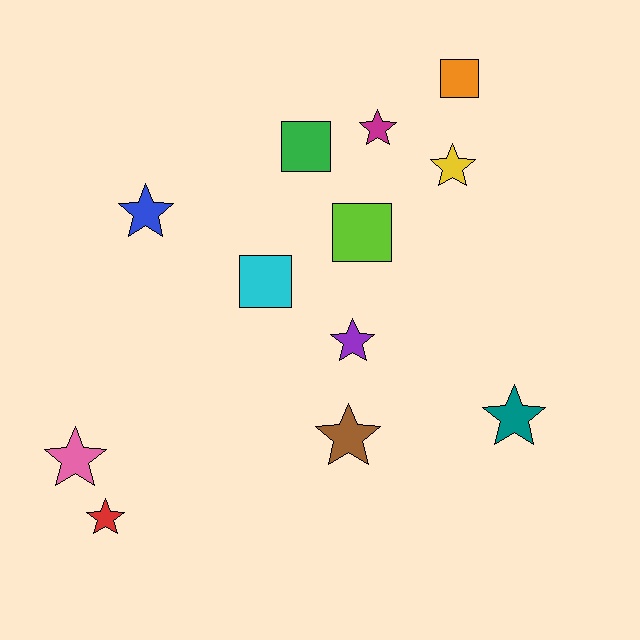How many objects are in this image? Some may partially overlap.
There are 12 objects.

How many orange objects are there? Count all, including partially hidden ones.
There is 1 orange object.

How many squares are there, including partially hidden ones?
There are 4 squares.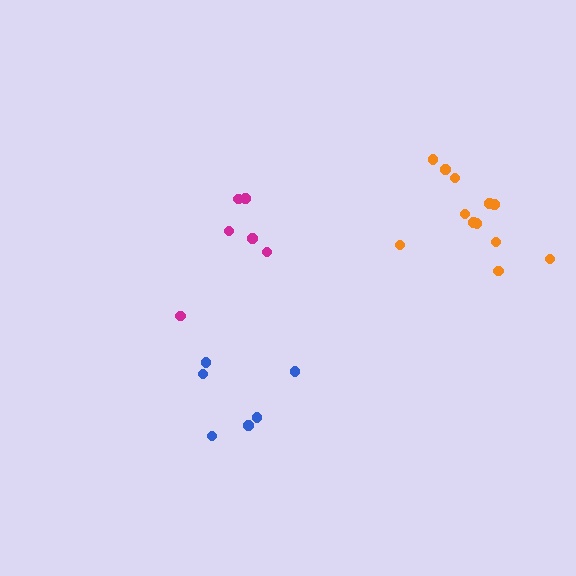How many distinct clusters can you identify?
There are 3 distinct clusters.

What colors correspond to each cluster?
The clusters are colored: orange, blue, magenta.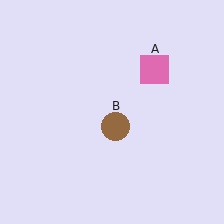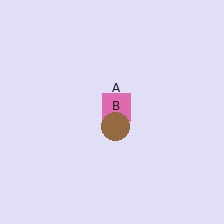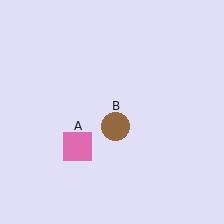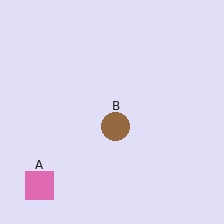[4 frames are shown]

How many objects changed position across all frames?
1 object changed position: pink square (object A).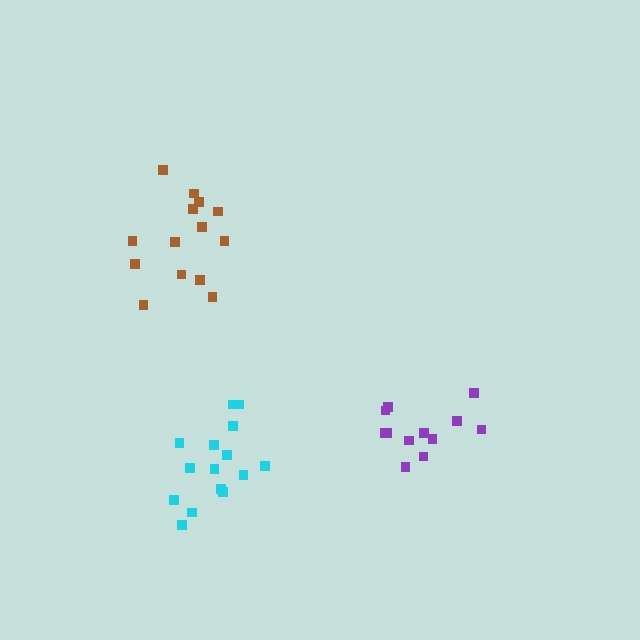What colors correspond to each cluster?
The clusters are colored: brown, cyan, purple.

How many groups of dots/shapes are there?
There are 3 groups.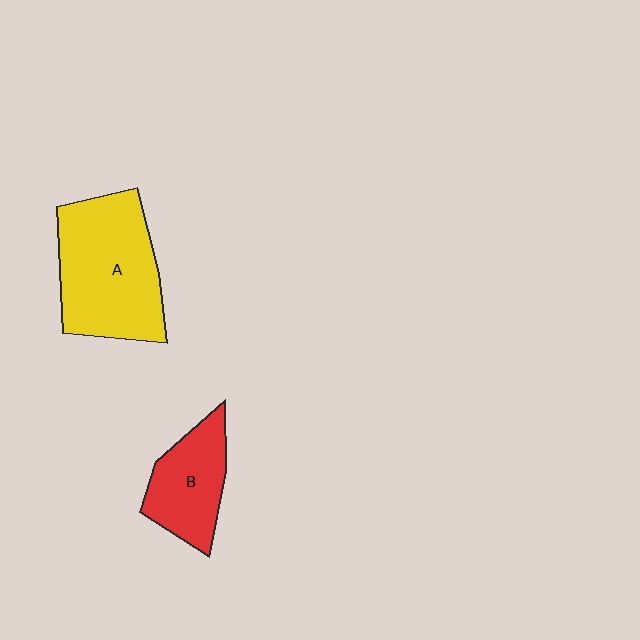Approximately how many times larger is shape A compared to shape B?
Approximately 1.8 times.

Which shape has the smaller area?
Shape B (red).